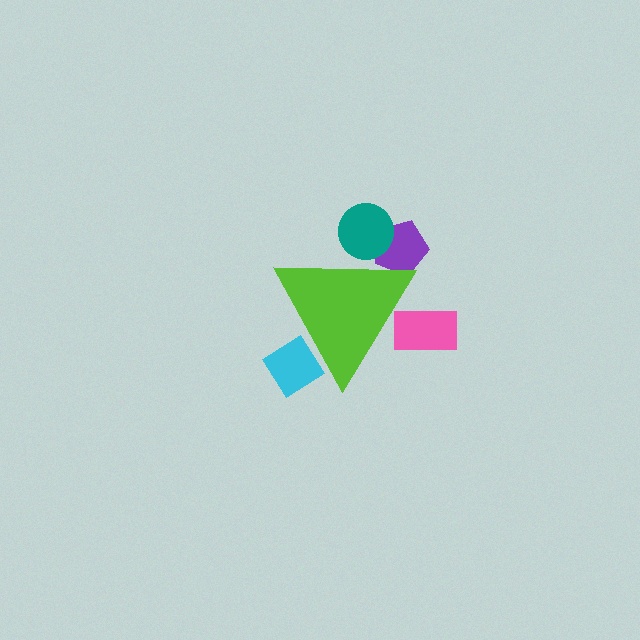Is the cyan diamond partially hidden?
Yes, the cyan diamond is partially hidden behind the lime triangle.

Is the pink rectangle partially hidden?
Yes, the pink rectangle is partially hidden behind the lime triangle.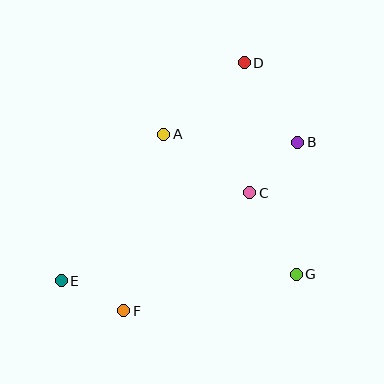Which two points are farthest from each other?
Points D and E are farthest from each other.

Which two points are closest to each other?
Points E and F are closest to each other.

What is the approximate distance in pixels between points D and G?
The distance between D and G is approximately 218 pixels.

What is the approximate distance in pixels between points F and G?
The distance between F and G is approximately 177 pixels.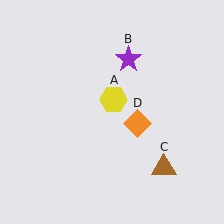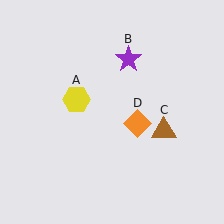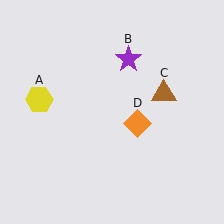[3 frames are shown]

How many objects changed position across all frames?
2 objects changed position: yellow hexagon (object A), brown triangle (object C).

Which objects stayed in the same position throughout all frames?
Purple star (object B) and orange diamond (object D) remained stationary.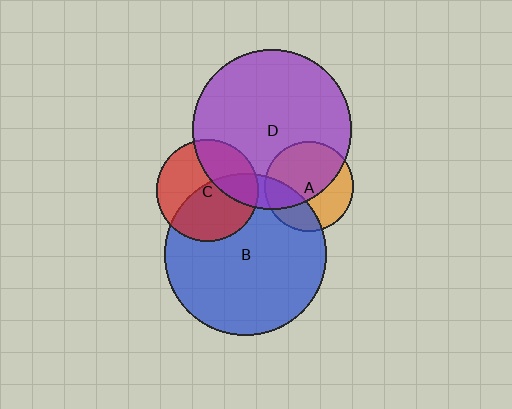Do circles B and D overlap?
Yes.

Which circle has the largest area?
Circle B (blue).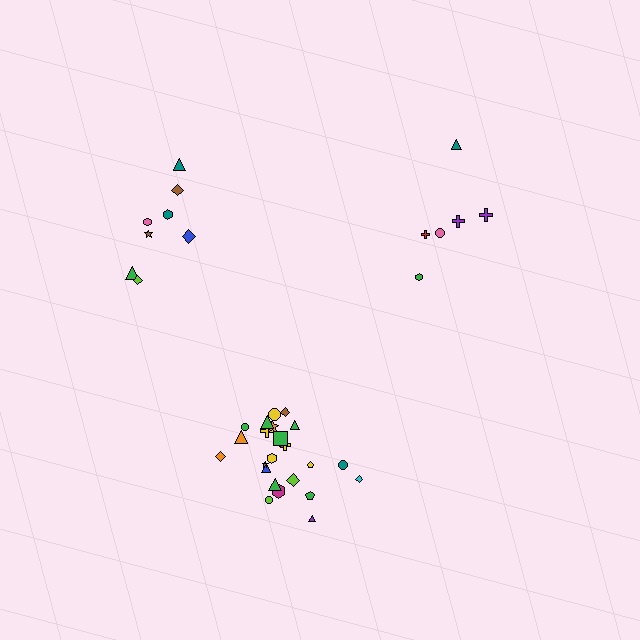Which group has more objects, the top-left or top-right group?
The top-left group.